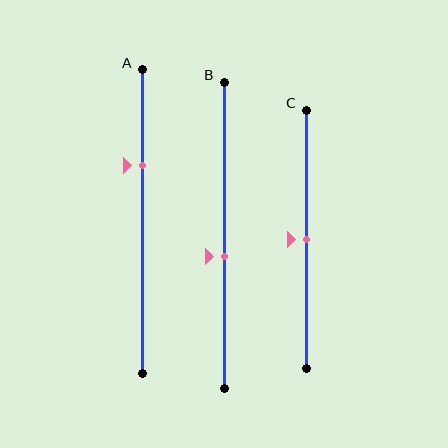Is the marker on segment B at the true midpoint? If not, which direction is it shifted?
No, the marker on segment B is shifted downward by about 7% of the segment length.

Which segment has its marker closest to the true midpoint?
Segment C has its marker closest to the true midpoint.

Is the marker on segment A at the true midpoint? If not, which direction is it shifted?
No, the marker on segment A is shifted upward by about 18% of the segment length.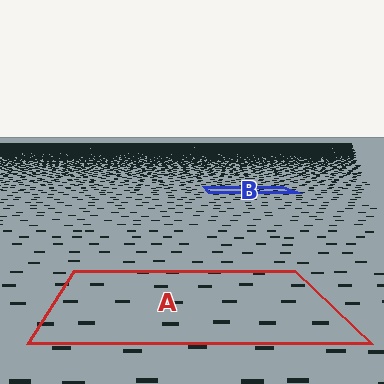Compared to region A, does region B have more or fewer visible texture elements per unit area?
Region B has more texture elements per unit area — they are packed more densely because it is farther away.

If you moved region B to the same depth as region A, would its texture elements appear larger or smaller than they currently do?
They would appear larger. At a closer depth, the same texture elements are projected at a bigger on-screen size.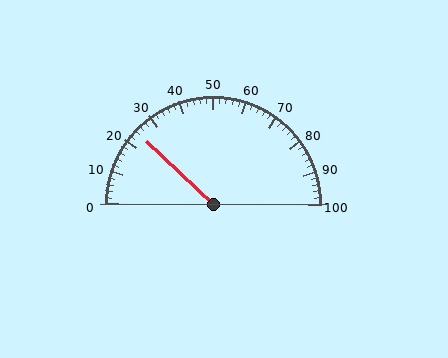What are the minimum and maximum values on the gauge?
The gauge ranges from 0 to 100.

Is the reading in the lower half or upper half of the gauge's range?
The reading is in the lower half of the range (0 to 100).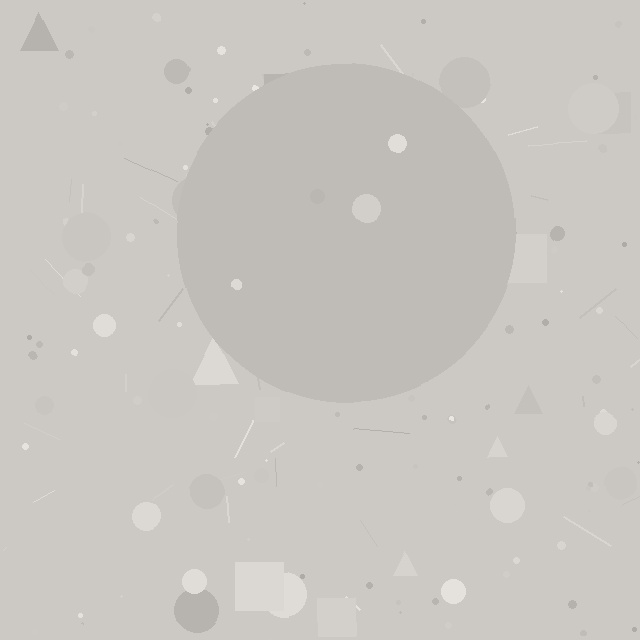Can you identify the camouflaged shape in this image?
The camouflaged shape is a circle.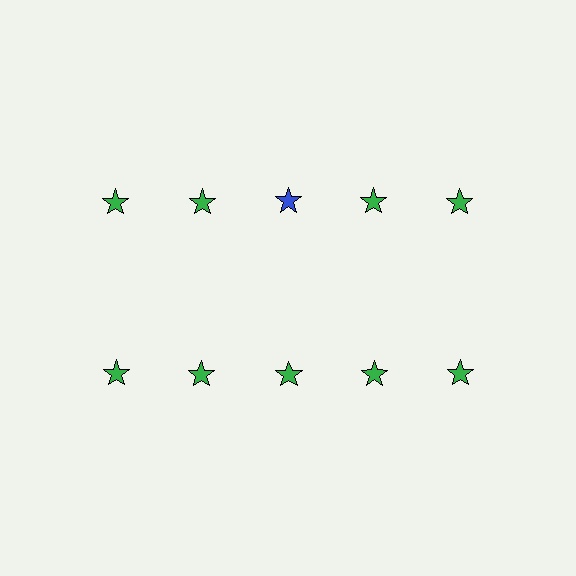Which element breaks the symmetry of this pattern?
The blue star in the top row, center column breaks the symmetry. All other shapes are green stars.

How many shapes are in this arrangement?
There are 10 shapes arranged in a grid pattern.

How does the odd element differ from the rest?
It has a different color: blue instead of green.